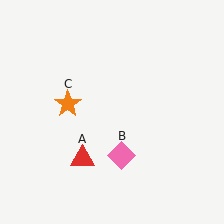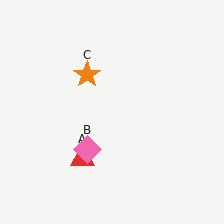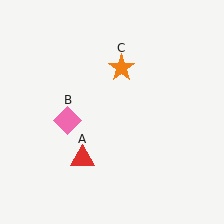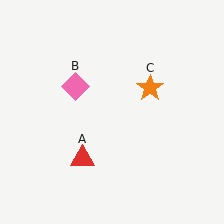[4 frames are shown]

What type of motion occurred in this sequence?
The pink diamond (object B), orange star (object C) rotated clockwise around the center of the scene.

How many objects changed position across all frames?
2 objects changed position: pink diamond (object B), orange star (object C).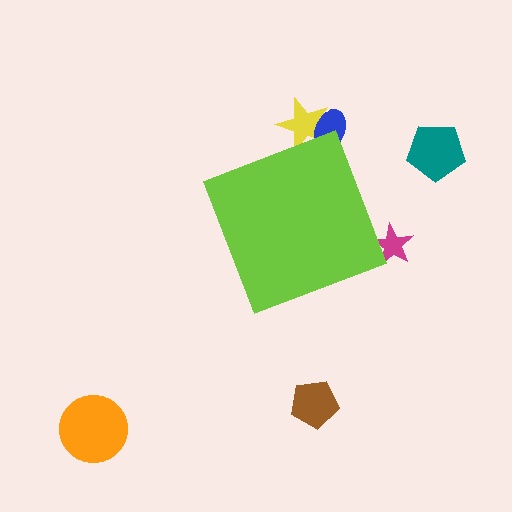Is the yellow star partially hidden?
Yes, the yellow star is partially hidden behind the lime diamond.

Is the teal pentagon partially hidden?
No, the teal pentagon is fully visible.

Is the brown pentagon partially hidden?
No, the brown pentagon is fully visible.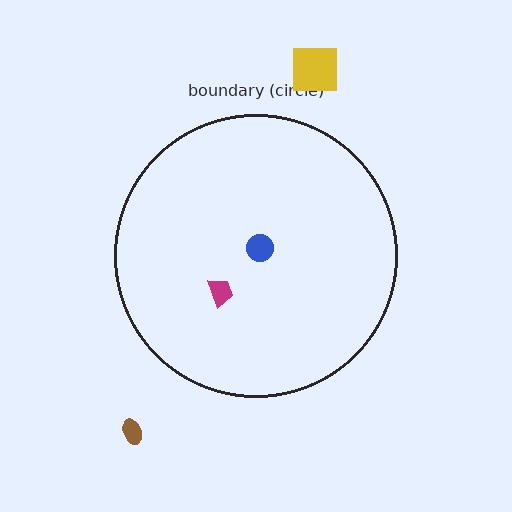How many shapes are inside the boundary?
2 inside, 2 outside.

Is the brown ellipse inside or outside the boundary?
Outside.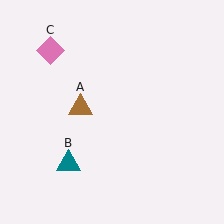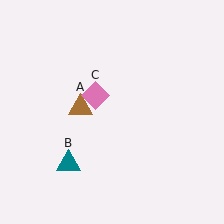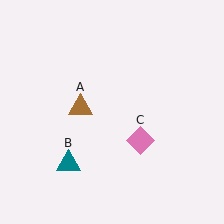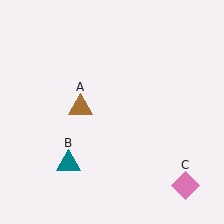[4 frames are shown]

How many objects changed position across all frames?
1 object changed position: pink diamond (object C).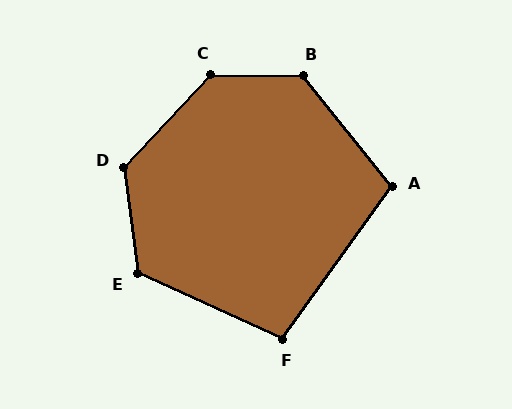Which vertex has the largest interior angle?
C, at approximately 133 degrees.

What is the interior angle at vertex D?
Approximately 130 degrees (obtuse).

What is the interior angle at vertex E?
Approximately 122 degrees (obtuse).